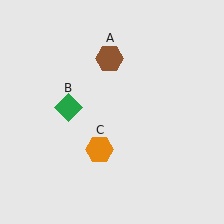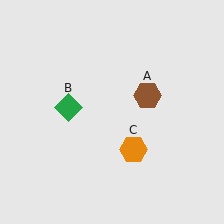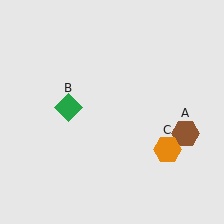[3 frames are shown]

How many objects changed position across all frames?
2 objects changed position: brown hexagon (object A), orange hexagon (object C).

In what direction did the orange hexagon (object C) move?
The orange hexagon (object C) moved right.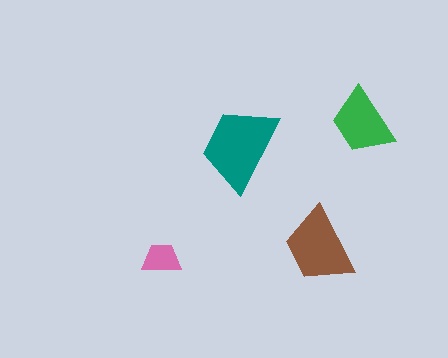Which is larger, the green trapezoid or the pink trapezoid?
The green one.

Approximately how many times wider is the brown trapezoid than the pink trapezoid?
About 2 times wider.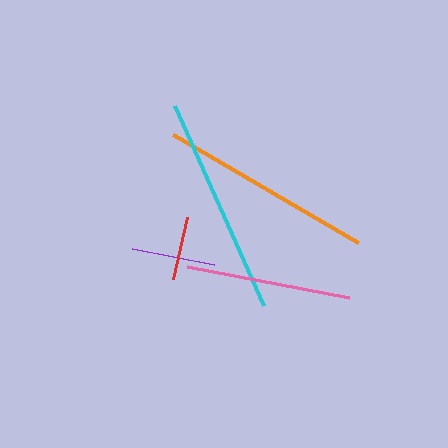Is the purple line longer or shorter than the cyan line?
The cyan line is longer than the purple line.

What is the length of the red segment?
The red segment is approximately 64 pixels long.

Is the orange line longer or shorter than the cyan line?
The cyan line is longer than the orange line.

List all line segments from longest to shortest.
From longest to shortest: cyan, orange, pink, purple, red.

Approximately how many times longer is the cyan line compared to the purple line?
The cyan line is approximately 2.6 times the length of the purple line.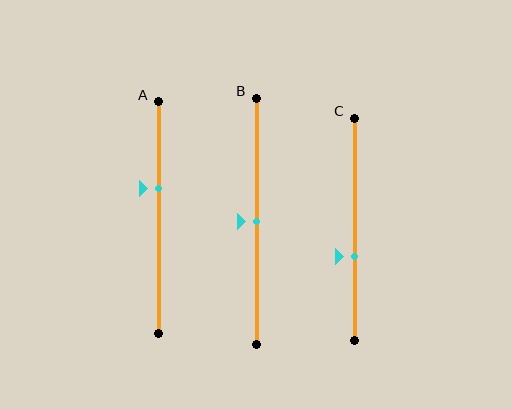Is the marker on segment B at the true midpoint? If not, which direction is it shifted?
Yes, the marker on segment B is at the true midpoint.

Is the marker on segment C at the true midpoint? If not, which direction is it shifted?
No, the marker on segment C is shifted downward by about 12% of the segment length.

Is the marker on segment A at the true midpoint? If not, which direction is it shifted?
No, the marker on segment A is shifted upward by about 13% of the segment length.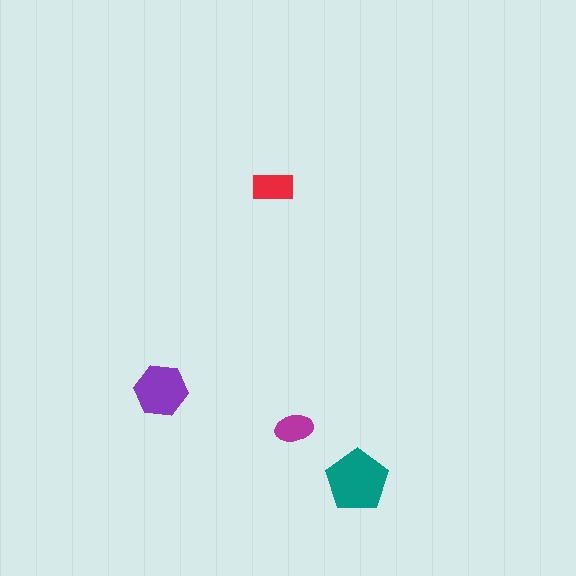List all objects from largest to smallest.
The teal pentagon, the purple hexagon, the red rectangle, the magenta ellipse.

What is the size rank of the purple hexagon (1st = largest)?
2nd.